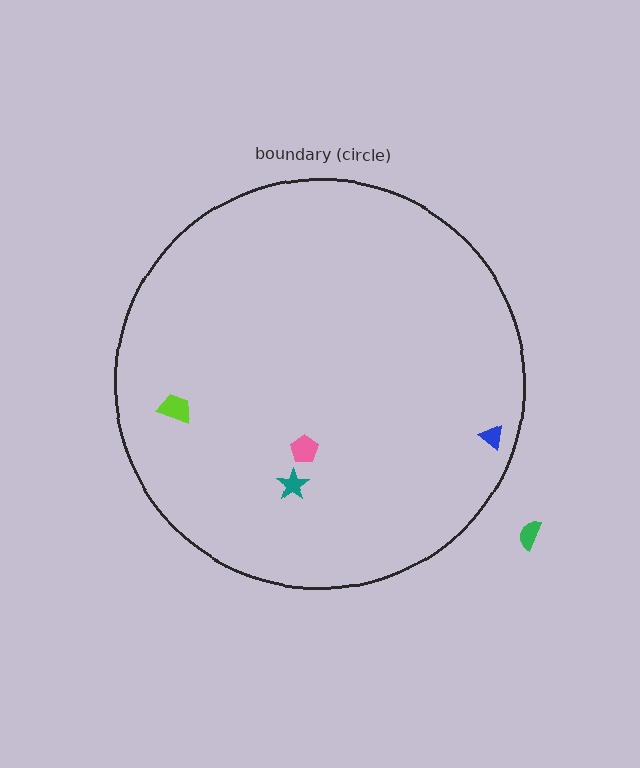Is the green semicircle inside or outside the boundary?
Outside.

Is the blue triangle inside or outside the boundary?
Inside.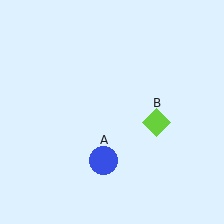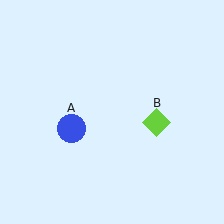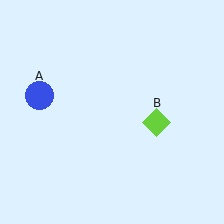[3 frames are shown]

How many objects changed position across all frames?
1 object changed position: blue circle (object A).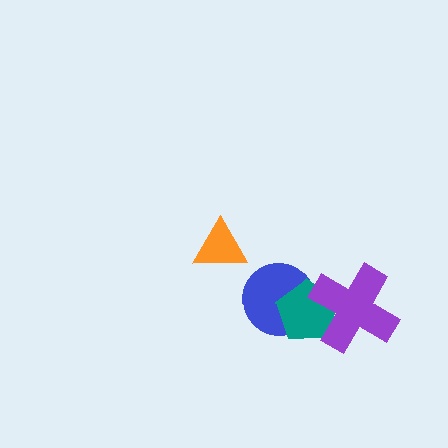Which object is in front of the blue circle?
The teal pentagon is in front of the blue circle.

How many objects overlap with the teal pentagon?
2 objects overlap with the teal pentagon.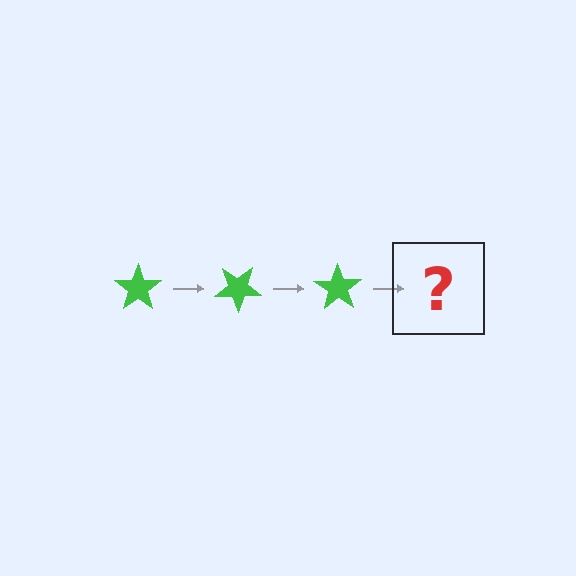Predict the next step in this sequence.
The next step is a green star rotated 105 degrees.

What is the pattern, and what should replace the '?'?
The pattern is that the star rotates 35 degrees each step. The '?' should be a green star rotated 105 degrees.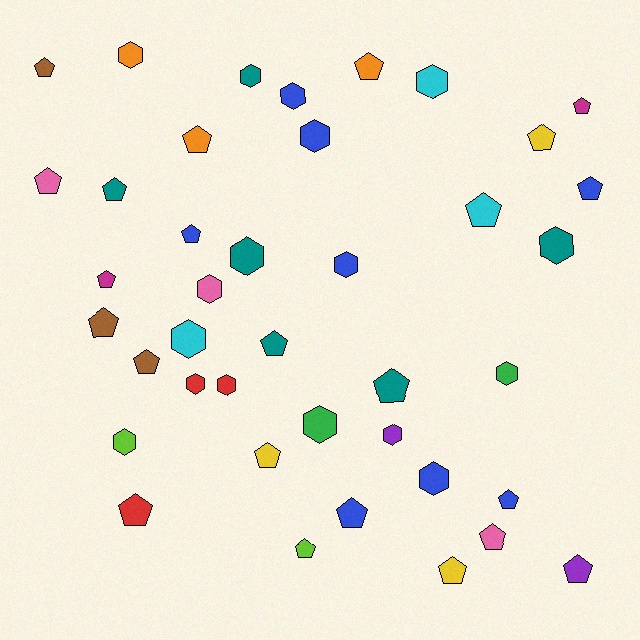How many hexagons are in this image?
There are 17 hexagons.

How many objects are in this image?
There are 40 objects.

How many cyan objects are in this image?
There are 3 cyan objects.